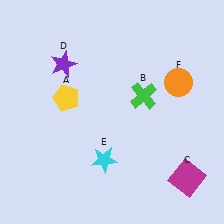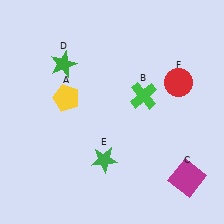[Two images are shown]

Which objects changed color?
D changed from purple to green. E changed from cyan to green. F changed from orange to red.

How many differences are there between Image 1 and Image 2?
There are 3 differences between the two images.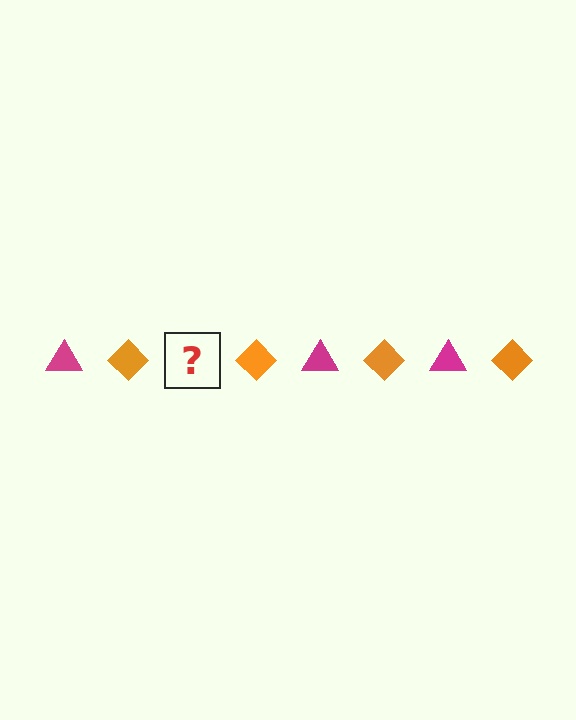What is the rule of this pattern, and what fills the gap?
The rule is that the pattern alternates between magenta triangle and orange diamond. The gap should be filled with a magenta triangle.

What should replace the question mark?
The question mark should be replaced with a magenta triangle.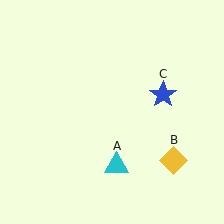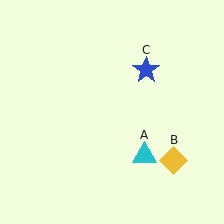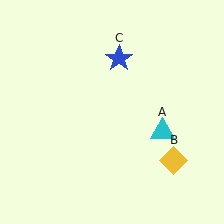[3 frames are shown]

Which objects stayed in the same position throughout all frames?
Yellow diamond (object B) remained stationary.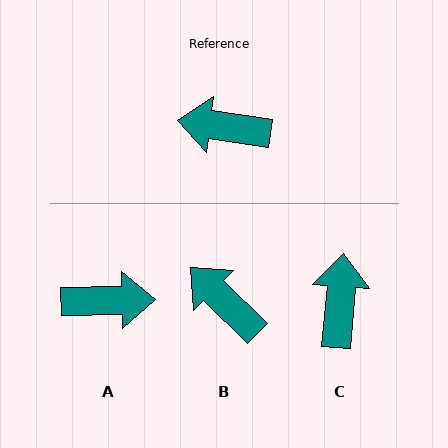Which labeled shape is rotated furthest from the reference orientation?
A, about 171 degrees away.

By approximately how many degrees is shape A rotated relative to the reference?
Approximately 171 degrees clockwise.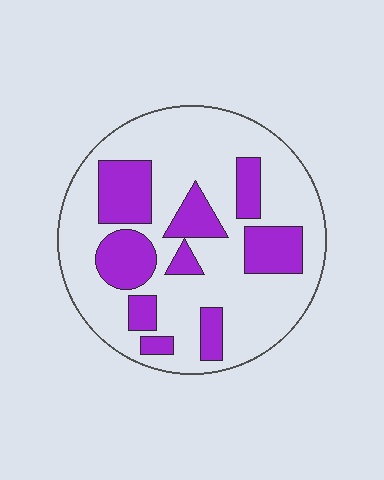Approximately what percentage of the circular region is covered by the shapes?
Approximately 30%.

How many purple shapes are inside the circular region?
9.